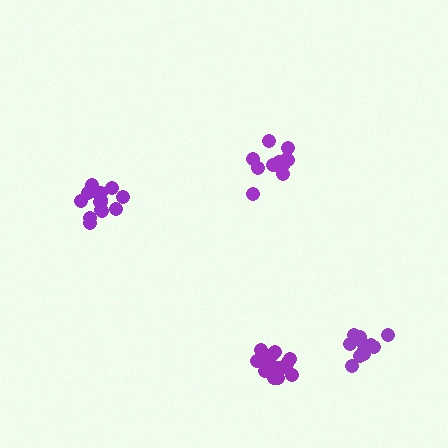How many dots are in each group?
Group 1: 17 dots, Group 2: 14 dots, Group 3: 13 dots, Group 4: 15 dots (59 total).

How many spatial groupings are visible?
There are 4 spatial groupings.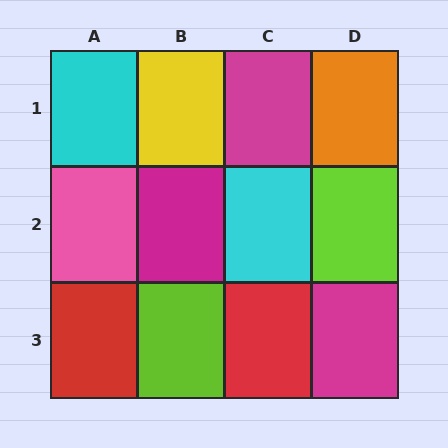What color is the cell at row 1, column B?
Yellow.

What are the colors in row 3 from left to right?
Red, lime, red, magenta.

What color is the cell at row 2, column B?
Magenta.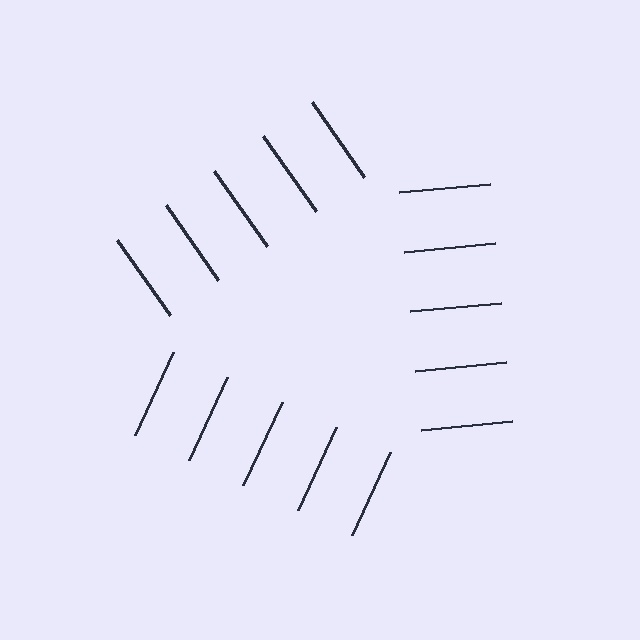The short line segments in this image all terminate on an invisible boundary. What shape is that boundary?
An illusory triangle — the line segments terminate on its edges but no continuous stroke is drawn.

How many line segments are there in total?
15 — 5 along each of the 3 edges.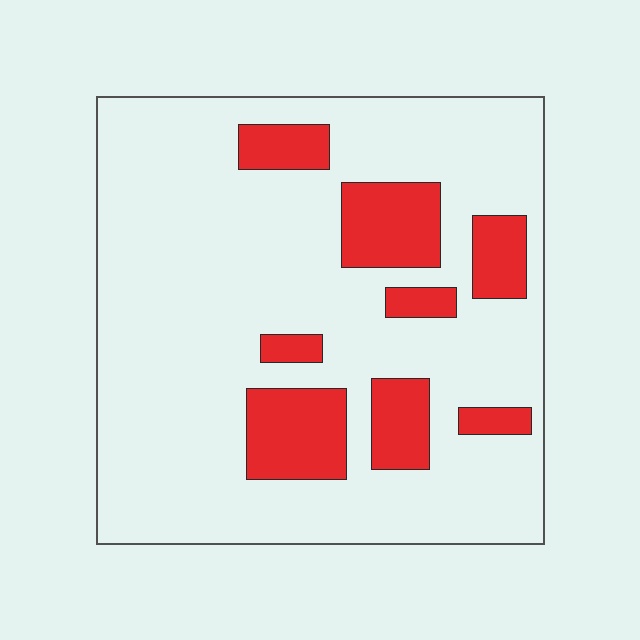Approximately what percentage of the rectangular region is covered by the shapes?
Approximately 20%.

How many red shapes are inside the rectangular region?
8.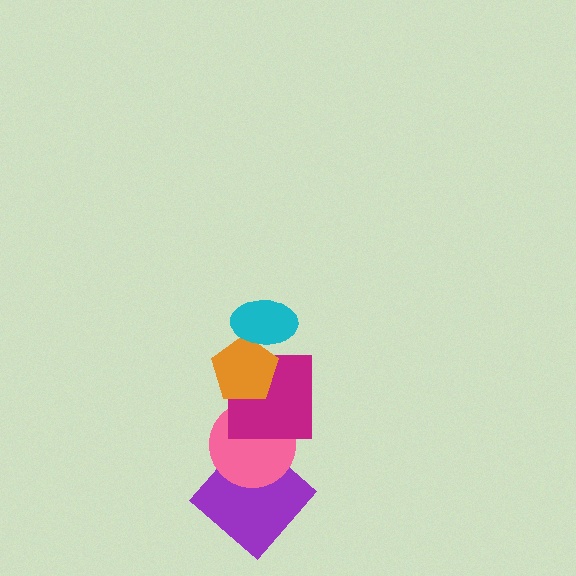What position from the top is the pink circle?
The pink circle is 4th from the top.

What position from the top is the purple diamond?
The purple diamond is 5th from the top.